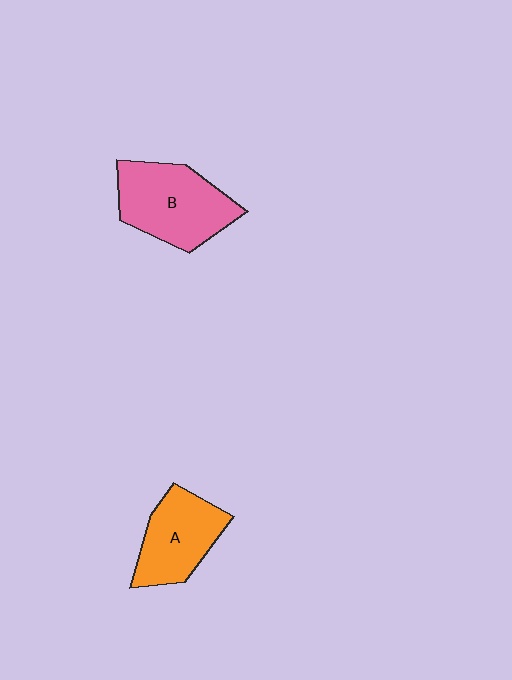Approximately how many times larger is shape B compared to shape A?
Approximately 1.3 times.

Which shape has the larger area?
Shape B (pink).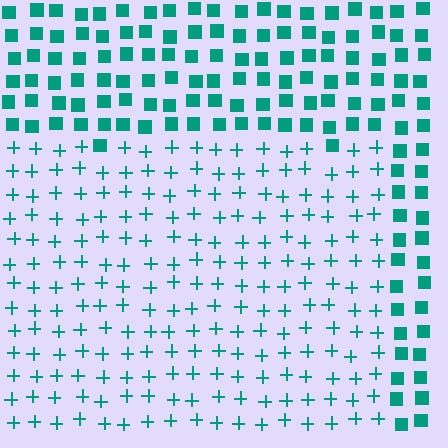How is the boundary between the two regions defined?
The boundary is defined by a change in element shape: plus signs inside vs. squares outside. All elements share the same color and spacing.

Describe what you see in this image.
The image is filled with small teal elements arranged in a uniform grid. A rectangle-shaped region contains plus signs, while the surrounding area contains squares. The boundary is defined purely by the change in element shape.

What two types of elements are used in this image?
The image uses plus signs inside the rectangle region and squares outside it.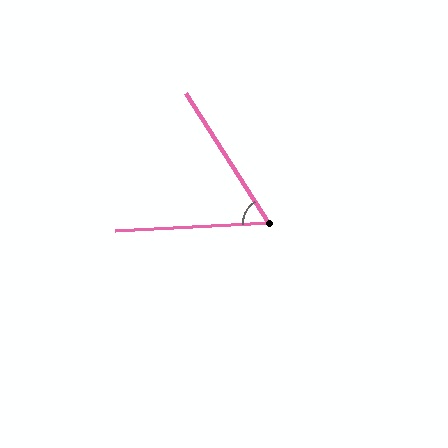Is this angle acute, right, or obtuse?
It is acute.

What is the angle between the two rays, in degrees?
Approximately 61 degrees.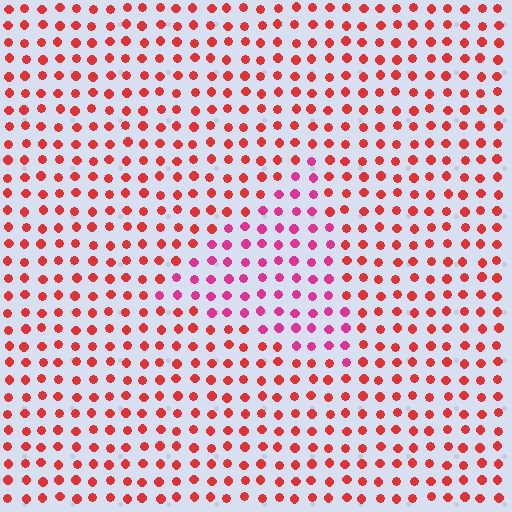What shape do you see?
I see a triangle.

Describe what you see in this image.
The image is filled with small red elements in a uniform arrangement. A triangle-shaped region is visible where the elements are tinted to a slightly different hue, forming a subtle color boundary.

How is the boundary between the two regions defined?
The boundary is defined purely by a slight shift in hue (about 34 degrees). Spacing, size, and orientation are identical on both sides.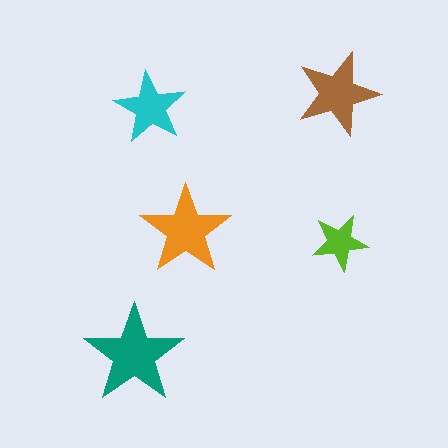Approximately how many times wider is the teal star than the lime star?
About 2 times wider.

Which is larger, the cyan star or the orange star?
The orange one.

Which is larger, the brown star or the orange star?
The orange one.